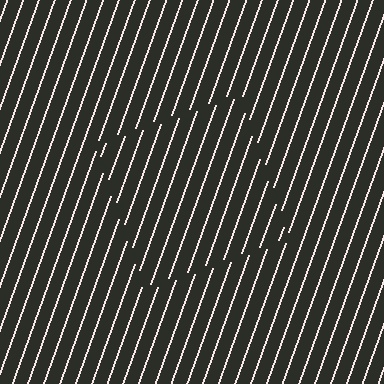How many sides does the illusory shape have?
4 sides — the line-ends trace a square.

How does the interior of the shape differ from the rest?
The interior of the shape contains the same grating, shifted by half a period — the contour is defined by the phase discontinuity where line-ends from the inner and outer gratings abut.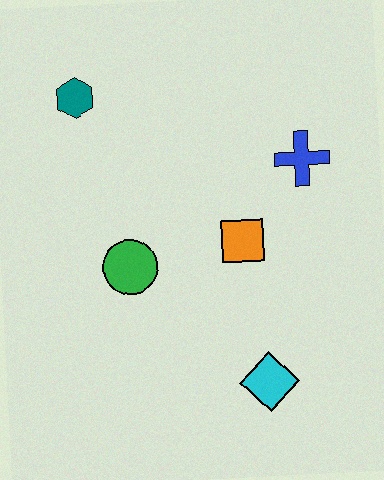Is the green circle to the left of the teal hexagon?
No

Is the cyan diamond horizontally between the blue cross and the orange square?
Yes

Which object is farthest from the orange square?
The teal hexagon is farthest from the orange square.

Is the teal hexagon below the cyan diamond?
No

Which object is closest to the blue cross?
The orange square is closest to the blue cross.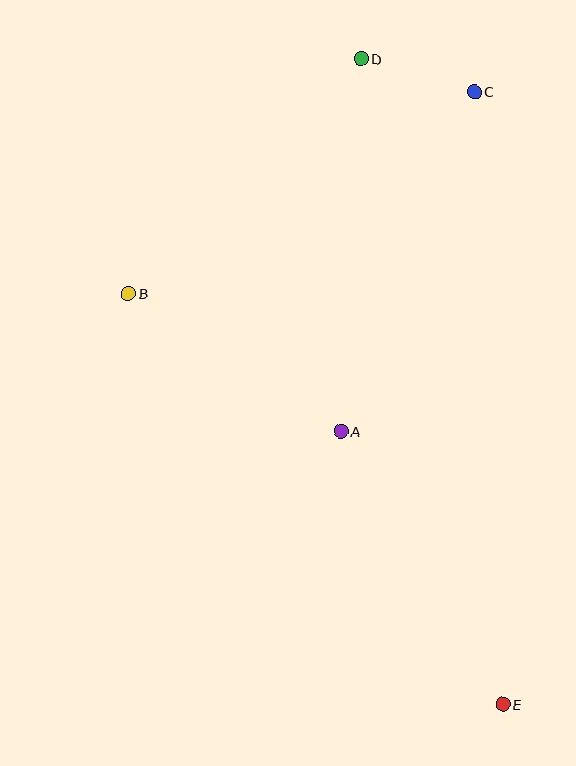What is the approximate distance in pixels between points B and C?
The distance between B and C is approximately 400 pixels.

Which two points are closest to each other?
Points C and D are closest to each other.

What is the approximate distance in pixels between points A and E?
The distance between A and E is approximately 317 pixels.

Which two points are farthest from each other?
Points D and E are farthest from each other.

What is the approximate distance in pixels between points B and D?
The distance between B and D is approximately 331 pixels.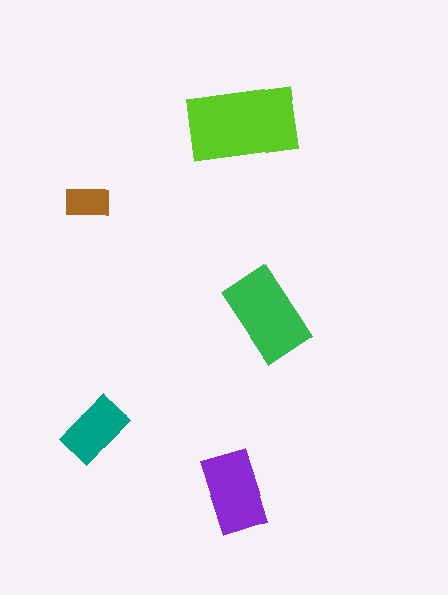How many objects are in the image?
There are 5 objects in the image.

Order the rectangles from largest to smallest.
the lime one, the green one, the purple one, the teal one, the brown one.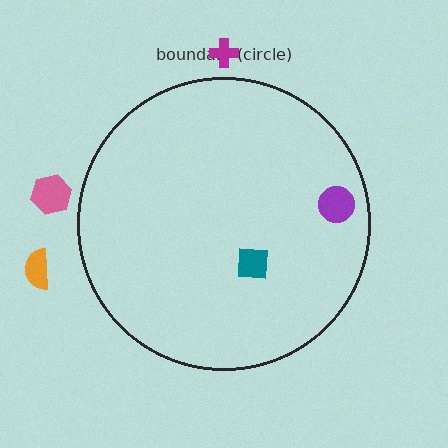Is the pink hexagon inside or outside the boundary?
Outside.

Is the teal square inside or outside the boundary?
Inside.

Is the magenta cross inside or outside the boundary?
Outside.